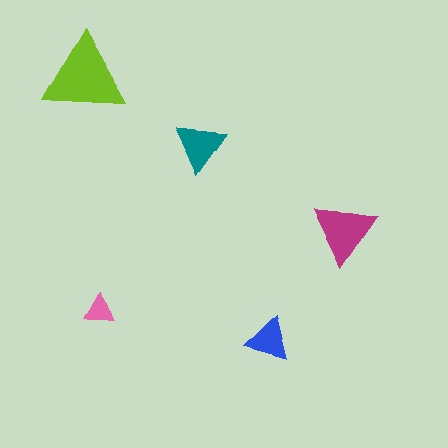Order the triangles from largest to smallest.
the lime one, the magenta one, the teal one, the blue one, the pink one.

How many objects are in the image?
There are 5 objects in the image.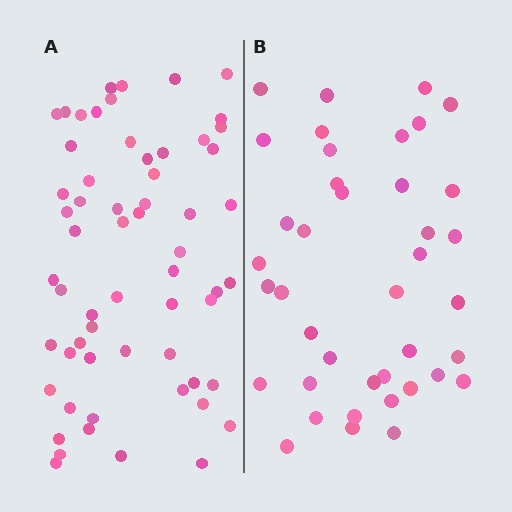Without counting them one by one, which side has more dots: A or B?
Region A (the left region) has more dots.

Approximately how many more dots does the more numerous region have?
Region A has approximately 20 more dots than region B.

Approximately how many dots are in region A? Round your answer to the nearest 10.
About 60 dots.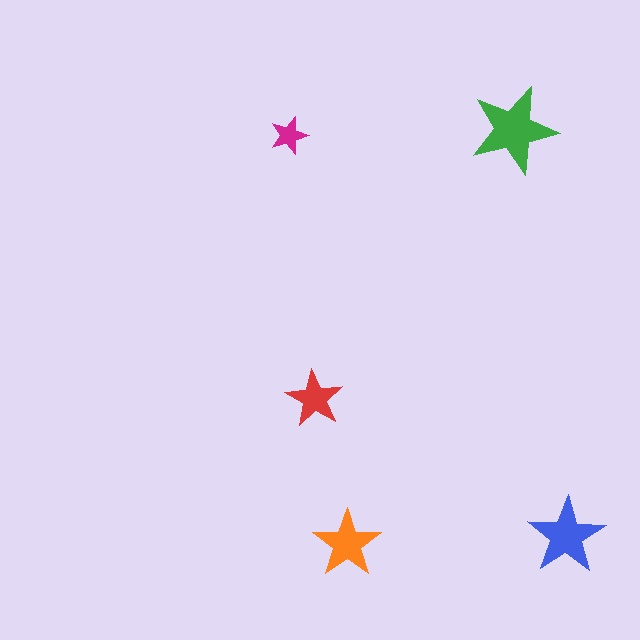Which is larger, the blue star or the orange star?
The blue one.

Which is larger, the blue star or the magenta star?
The blue one.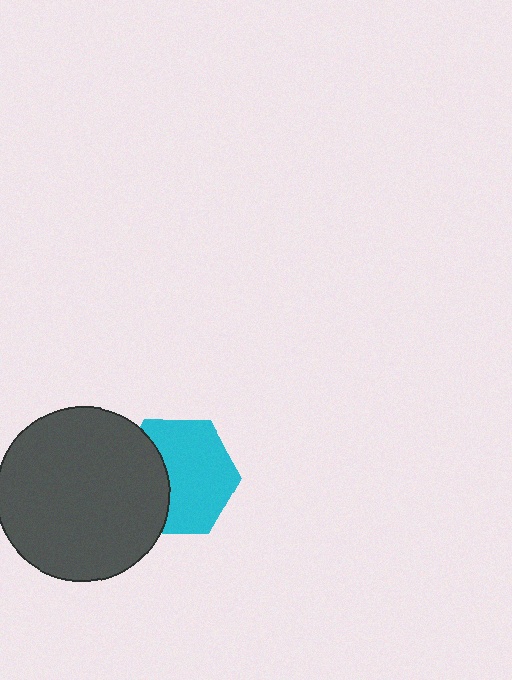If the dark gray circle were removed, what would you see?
You would see the complete cyan hexagon.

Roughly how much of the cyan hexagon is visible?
About half of it is visible (roughly 64%).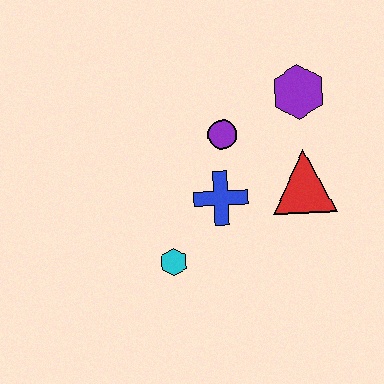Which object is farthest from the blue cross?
The purple hexagon is farthest from the blue cross.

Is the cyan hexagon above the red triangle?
No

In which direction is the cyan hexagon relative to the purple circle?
The cyan hexagon is below the purple circle.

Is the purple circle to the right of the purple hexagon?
No